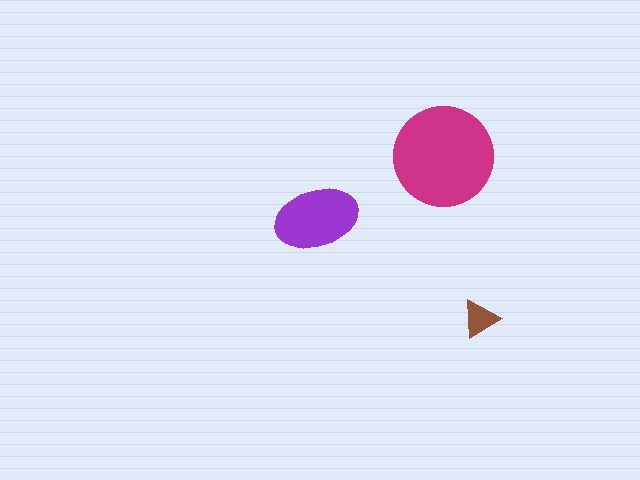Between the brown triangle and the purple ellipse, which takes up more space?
The purple ellipse.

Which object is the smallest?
The brown triangle.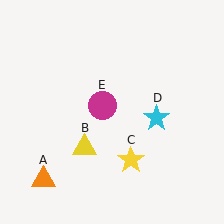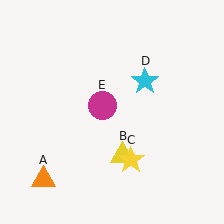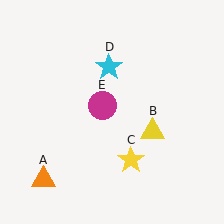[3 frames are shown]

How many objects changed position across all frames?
2 objects changed position: yellow triangle (object B), cyan star (object D).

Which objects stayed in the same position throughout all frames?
Orange triangle (object A) and yellow star (object C) and magenta circle (object E) remained stationary.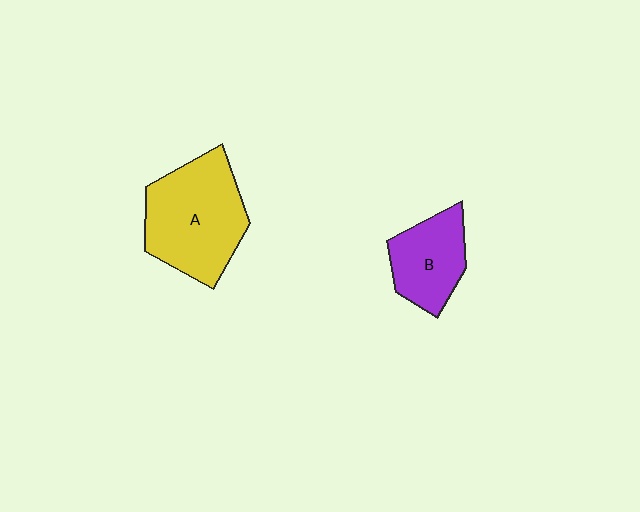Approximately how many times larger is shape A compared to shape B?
Approximately 1.7 times.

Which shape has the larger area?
Shape A (yellow).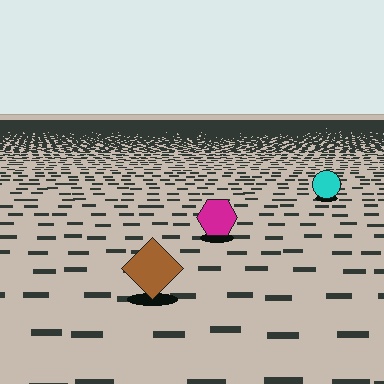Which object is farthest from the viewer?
The cyan circle is farthest from the viewer. It appears smaller and the ground texture around it is denser.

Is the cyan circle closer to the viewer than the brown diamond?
No. The brown diamond is closer — you can tell from the texture gradient: the ground texture is coarser near it.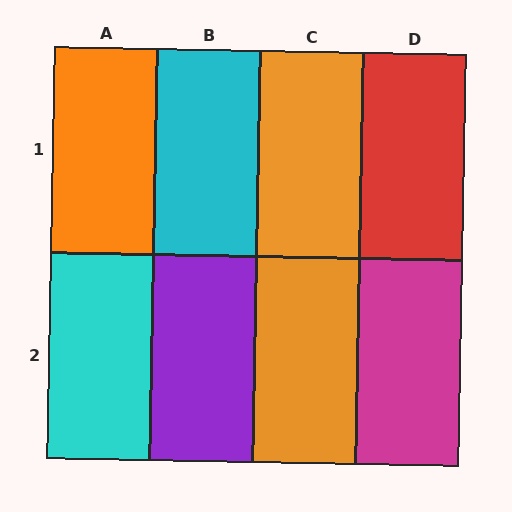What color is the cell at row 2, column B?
Purple.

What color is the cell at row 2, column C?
Orange.